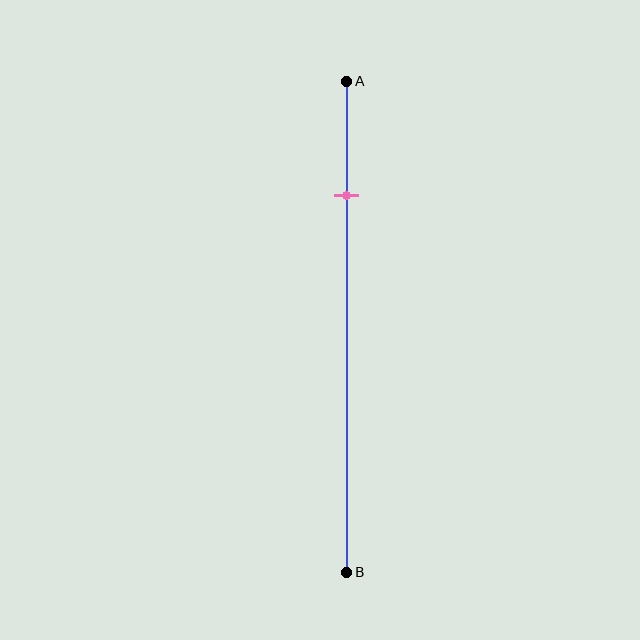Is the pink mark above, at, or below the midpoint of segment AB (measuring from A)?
The pink mark is above the midpoint of segment AB.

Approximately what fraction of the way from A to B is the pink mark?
The pink mark is approximately 25% of the way from A to B.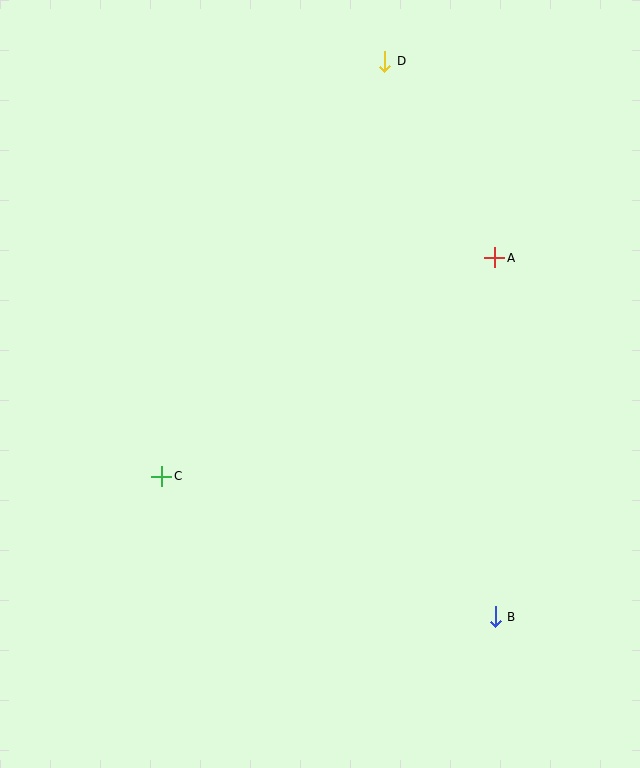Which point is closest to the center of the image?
Point C at (162, 476) is closest to the center.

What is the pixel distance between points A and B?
The distance between A and B is 359 pixels.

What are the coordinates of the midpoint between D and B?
The midpoint between D and B is at (440, 339).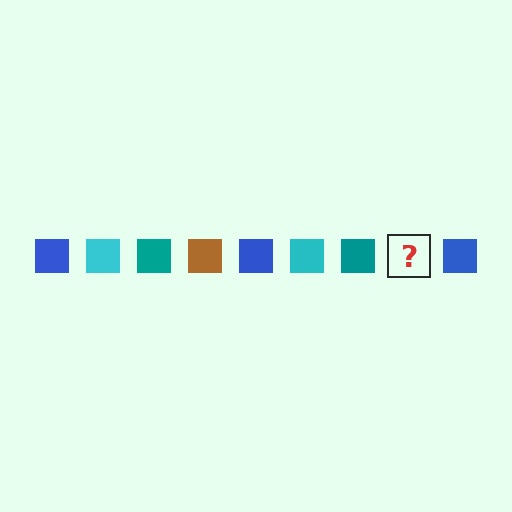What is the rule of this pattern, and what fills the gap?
The rule is that the pattern cycles through blue, cyan, teal, brown squares. The gap should be filled with a brown square.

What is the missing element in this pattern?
The missing element is a brown square.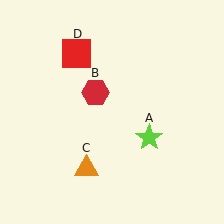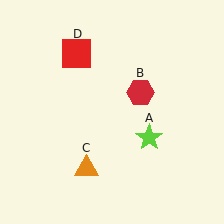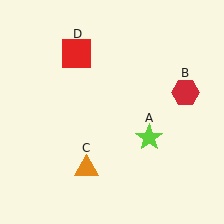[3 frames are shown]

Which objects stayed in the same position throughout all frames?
Lime star (object A) and orange triangle (object C) and red square (object D) remained stationary.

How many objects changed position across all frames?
1 object changed position: red hexagon (object B).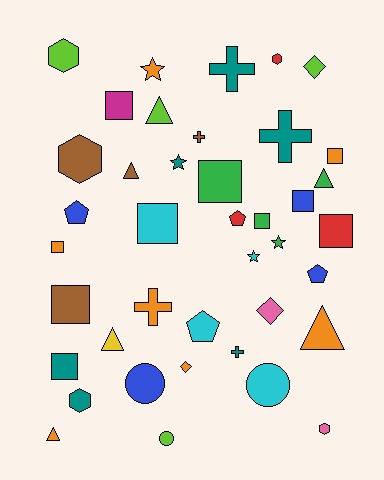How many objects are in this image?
There are 40 objects.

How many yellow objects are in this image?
There is 1 yellow object.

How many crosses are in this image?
There are 5 crosses.